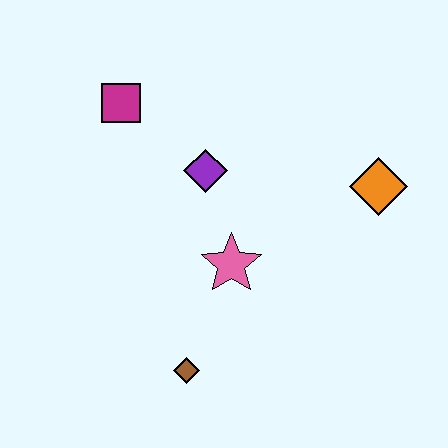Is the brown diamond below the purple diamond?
Yes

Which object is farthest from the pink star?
The magenta square is farthest from the pink star.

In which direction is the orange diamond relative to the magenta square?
The orange diamond is to the right of the magenta square.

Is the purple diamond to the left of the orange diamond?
Yes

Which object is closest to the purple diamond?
The pink star is closest to the purple diamond.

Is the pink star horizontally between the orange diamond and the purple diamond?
Yes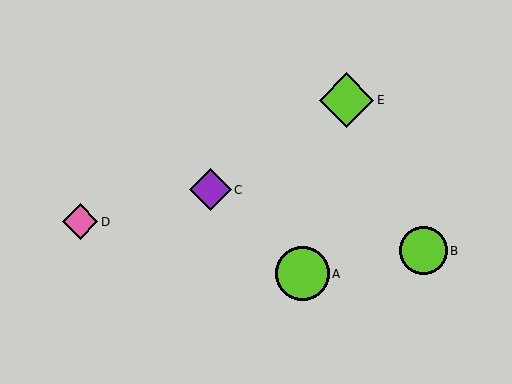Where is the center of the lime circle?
The center of the lime circle is at (302, 274).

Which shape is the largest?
The lime diamond (labeled E) is the largest.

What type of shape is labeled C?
Shape C is a purple diamond.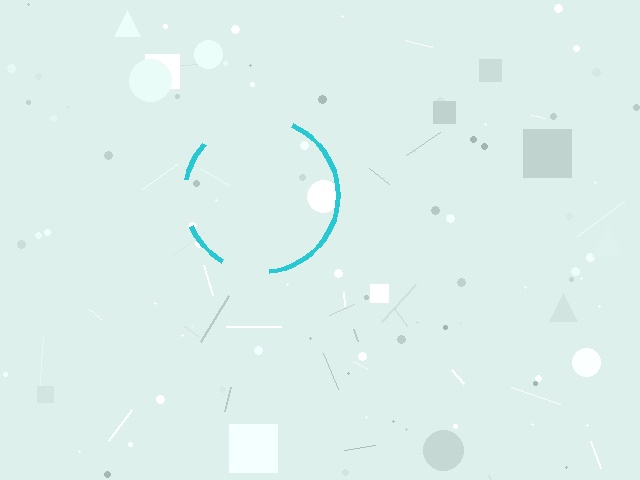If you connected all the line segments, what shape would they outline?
They would outline a circle.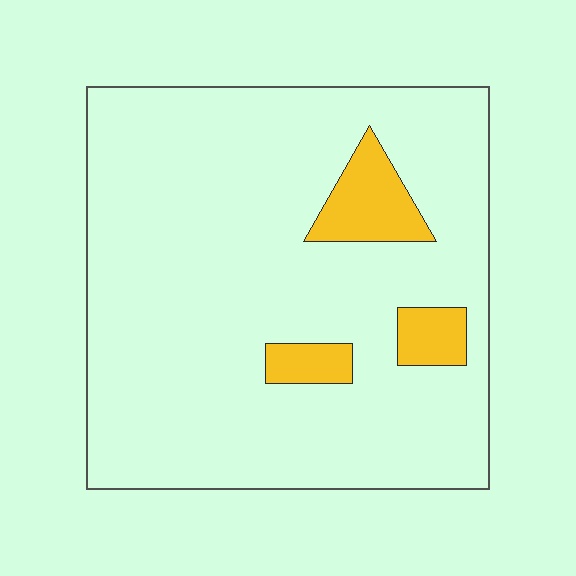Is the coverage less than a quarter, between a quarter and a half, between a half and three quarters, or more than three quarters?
Less than a quarter.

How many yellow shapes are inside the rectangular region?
3.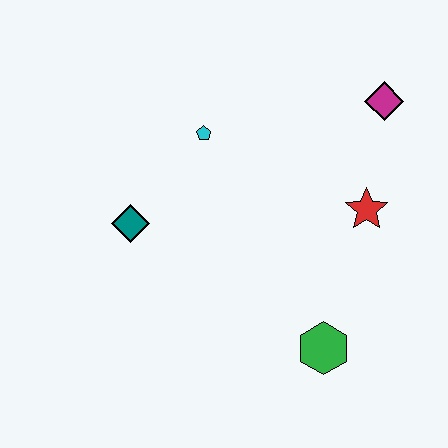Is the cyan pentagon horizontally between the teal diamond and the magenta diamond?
Yes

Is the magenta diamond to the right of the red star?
Yes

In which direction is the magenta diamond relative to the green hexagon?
The magenta diamond is above the green hexagon.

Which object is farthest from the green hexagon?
The magenta diamond is farthest from the green hexagon.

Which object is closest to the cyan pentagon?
The teal diamond is closest to the cyan pentagon.